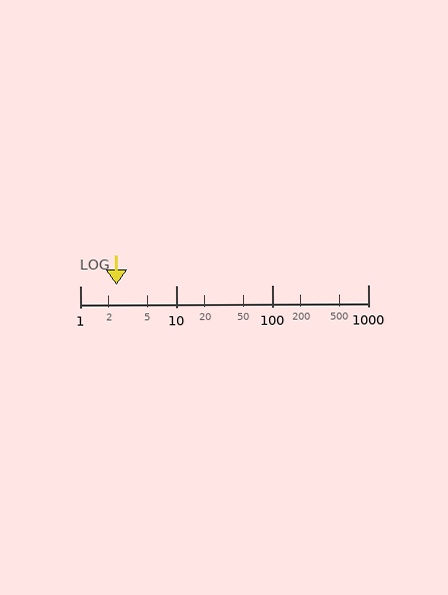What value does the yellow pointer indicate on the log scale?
The pointer indicates approximately 2.4.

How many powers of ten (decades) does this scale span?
The scale spans 3 decades, from 1 to 1000.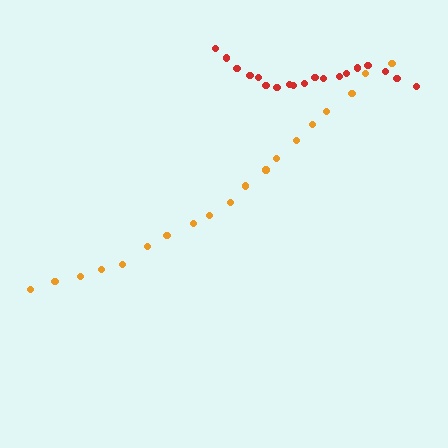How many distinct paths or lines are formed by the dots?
There are 2 distinct paths.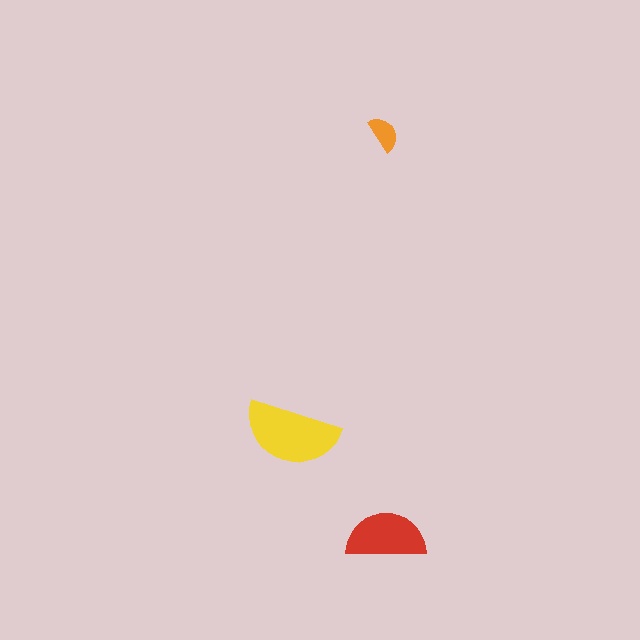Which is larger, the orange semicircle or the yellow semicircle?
The yellow one.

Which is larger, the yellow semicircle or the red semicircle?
The yellow one.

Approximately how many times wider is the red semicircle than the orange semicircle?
About 2 times wider.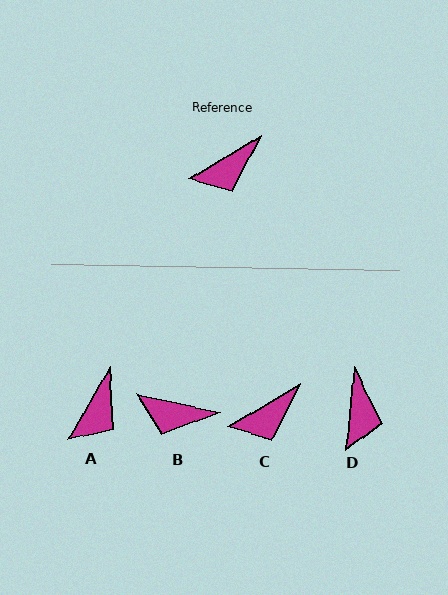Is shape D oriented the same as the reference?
No, it is off by about 54 degrees.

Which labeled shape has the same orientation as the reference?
C.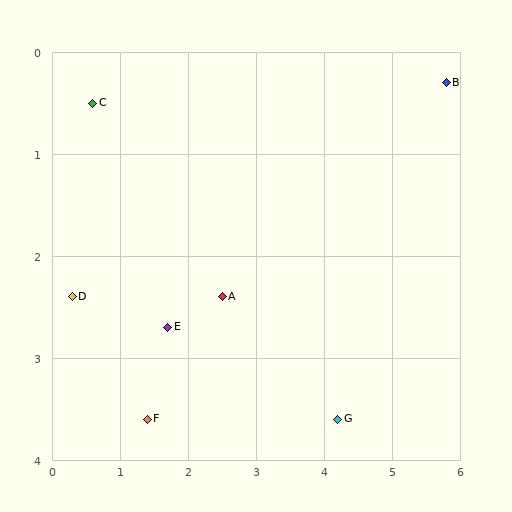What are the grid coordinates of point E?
Point E is at approximately (1.7, 2.7).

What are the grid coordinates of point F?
Point F is at approximately (1.4, 3.6).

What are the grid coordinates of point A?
Point A is at approximately (2.5, 2.4).